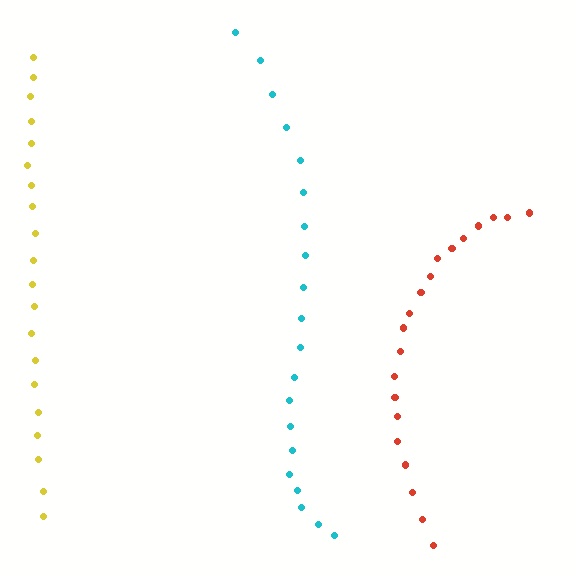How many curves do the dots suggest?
There are 3 distinct paths.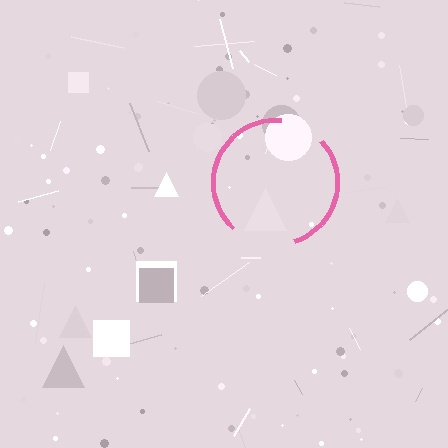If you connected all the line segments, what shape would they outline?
They would outline a circle.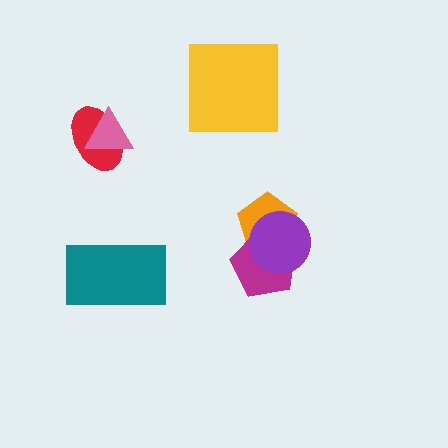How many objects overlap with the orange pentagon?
2 objects overlap with the orange pentagon.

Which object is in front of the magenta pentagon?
The purple circle is in front of the magenta pentagon.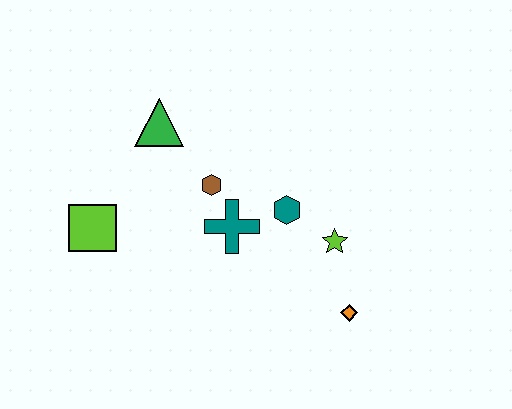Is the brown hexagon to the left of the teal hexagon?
Yes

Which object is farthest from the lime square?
The orange diamond is farthest from the lime square.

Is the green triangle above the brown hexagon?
Yes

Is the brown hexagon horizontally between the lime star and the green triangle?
Yes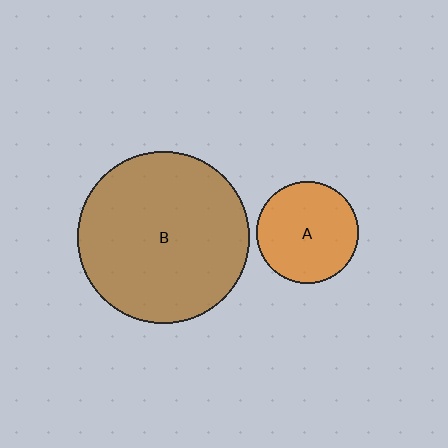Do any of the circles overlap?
No, none of the circles overlap.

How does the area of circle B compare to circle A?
Approximately 2.8 times.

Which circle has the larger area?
Circle B (brown).